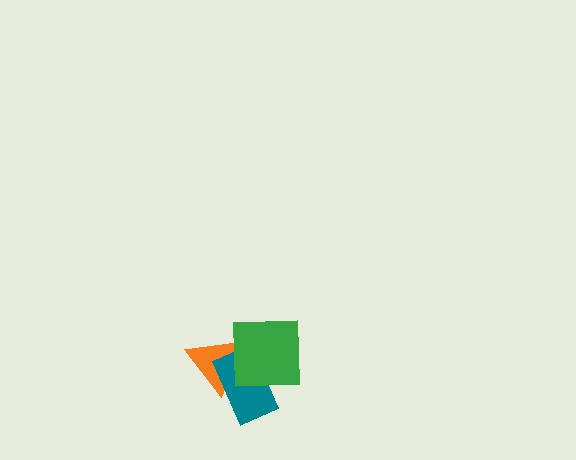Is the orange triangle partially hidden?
Yes, it is partially covered by another shape.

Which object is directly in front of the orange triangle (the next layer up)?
The teal rectangle is directly in front of the orange triangle.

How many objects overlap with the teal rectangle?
2 objects overlap with the teal rectangle.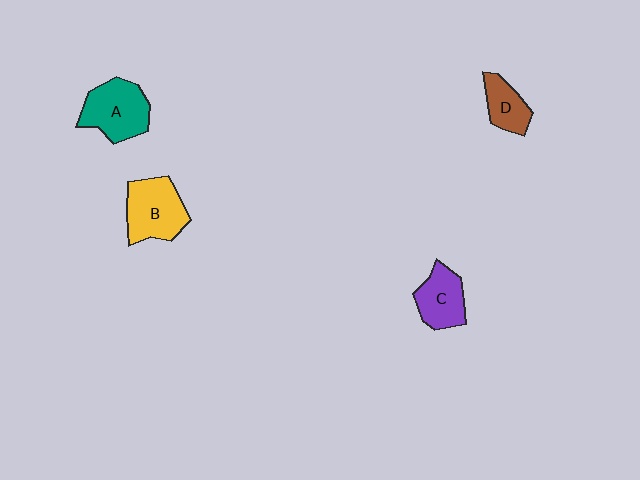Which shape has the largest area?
Shape A (teal).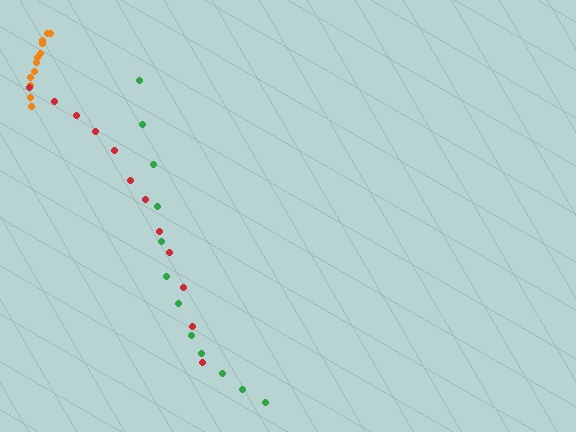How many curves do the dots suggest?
There are 3 distinct paths.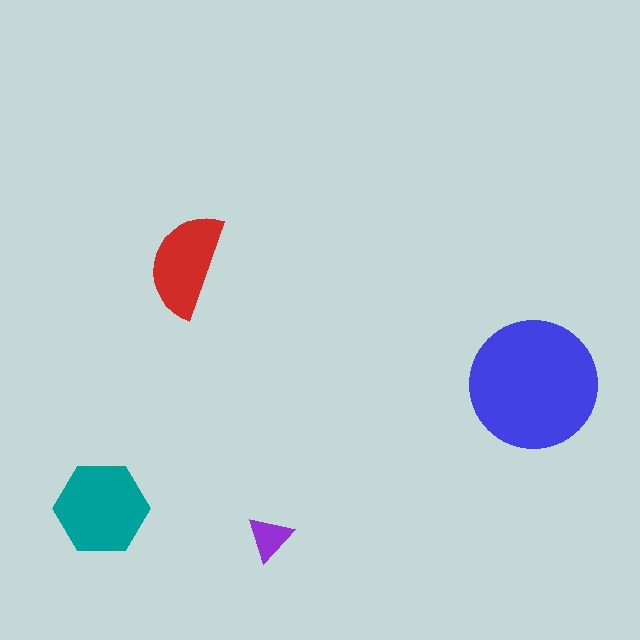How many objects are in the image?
There are 4 objects in the image.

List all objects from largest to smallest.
The blue circle, the teal hexagon, the red semicircle, the purple triangle.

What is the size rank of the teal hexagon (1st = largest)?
2nd.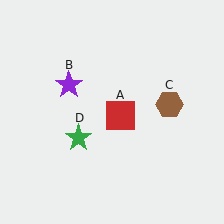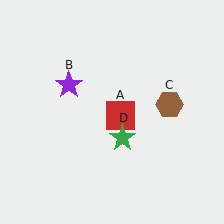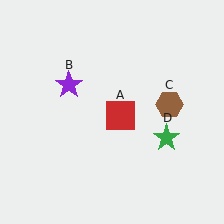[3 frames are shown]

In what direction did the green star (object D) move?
The green star (object D) moved right.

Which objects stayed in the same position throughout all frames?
Red square (object A) and purple star (object B) and brown hexagon (object C) remained stationary.